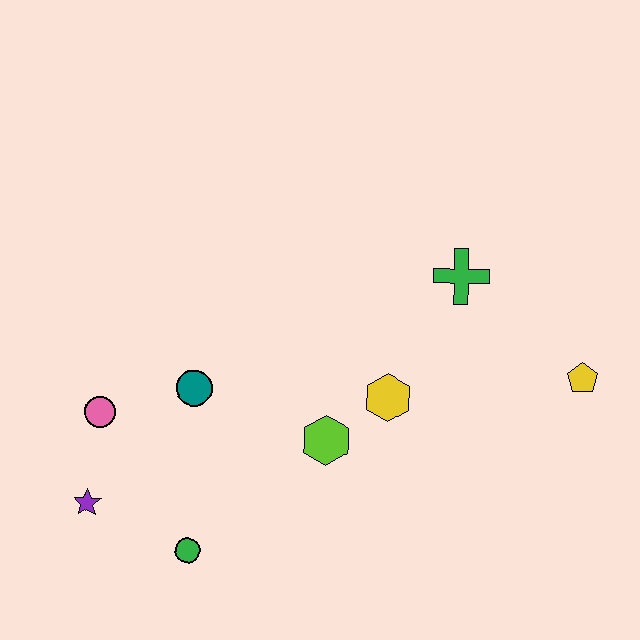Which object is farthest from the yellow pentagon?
The purple star is farthest from the yellow pentagon.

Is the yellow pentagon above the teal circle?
Yes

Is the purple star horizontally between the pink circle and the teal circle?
No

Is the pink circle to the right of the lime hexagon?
No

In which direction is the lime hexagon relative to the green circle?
The lime hexagon is to the right of the green circle.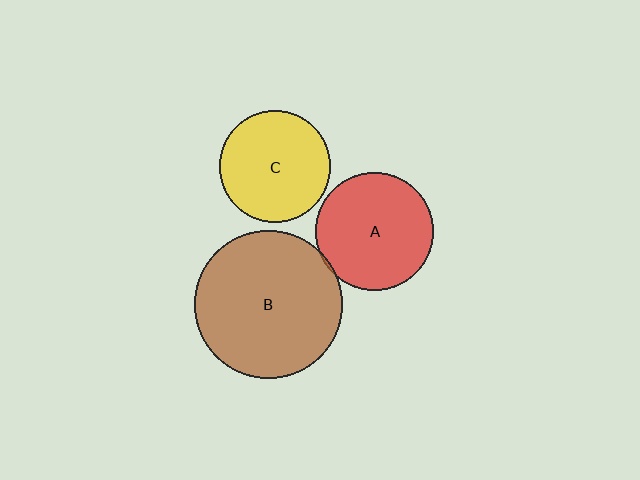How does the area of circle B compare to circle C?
Approximately 1.8 times.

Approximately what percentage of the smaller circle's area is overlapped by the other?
Approximately 5%.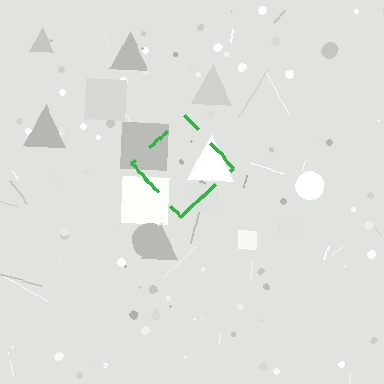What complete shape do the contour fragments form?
The contour fragments form a diamond.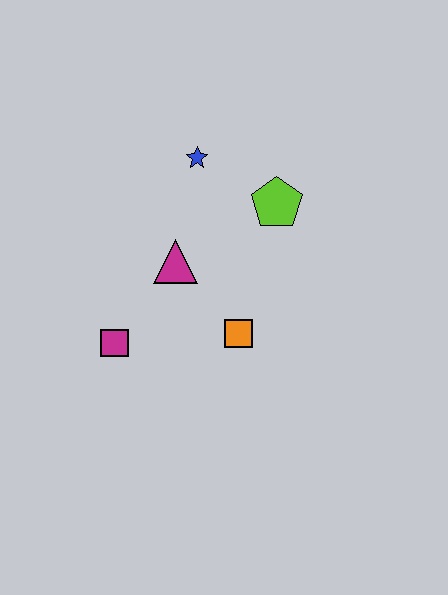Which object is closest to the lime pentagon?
The blue star is closest to the lime pentagon.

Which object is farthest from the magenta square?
The lime pentagon is farthest from the magenta square.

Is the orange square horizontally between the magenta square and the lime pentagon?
Yes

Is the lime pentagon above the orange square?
Yes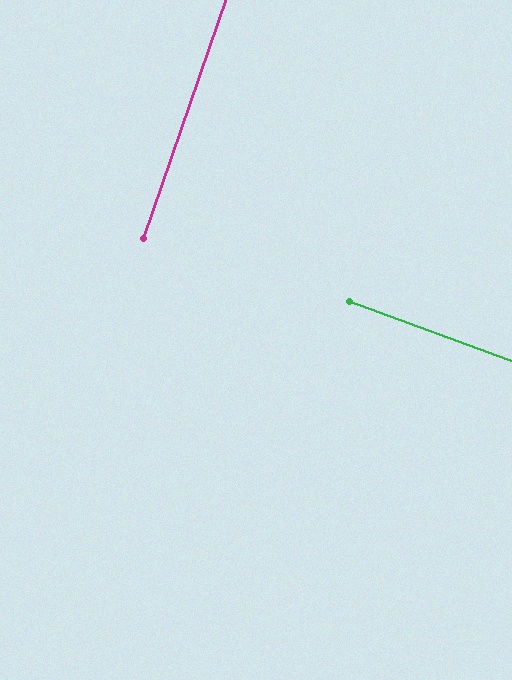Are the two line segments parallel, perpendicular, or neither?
Perpendicular — they meet at approximately 89°.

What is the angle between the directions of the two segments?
Approximately 89 degrees.